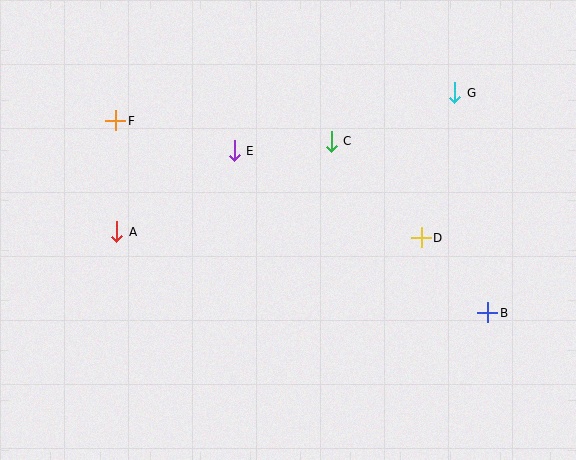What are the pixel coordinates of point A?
Point A is at (117, 232).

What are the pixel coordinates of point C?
Point C is at (331, 141).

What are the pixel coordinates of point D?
Point D is at (421, 238).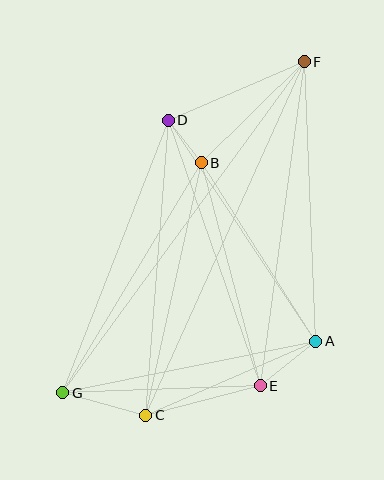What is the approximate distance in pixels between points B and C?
The distance between B and C is approximately 258 pixels.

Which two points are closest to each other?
Points B and D are closest to each other.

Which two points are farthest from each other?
Points F and G are farthest from each other.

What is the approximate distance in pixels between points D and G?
The distance between D and G is approximately 293 pixels.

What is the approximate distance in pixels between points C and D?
The distance between C and D is approximately 296 pixels.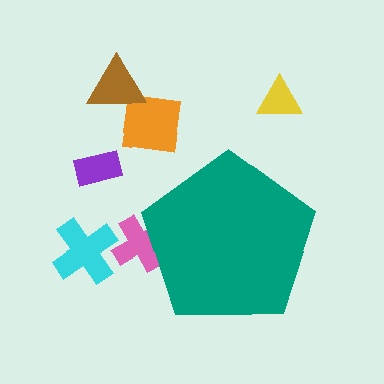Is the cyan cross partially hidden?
No, the cyan cross is fully visible.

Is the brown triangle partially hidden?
No, the brown triangle is fully visible.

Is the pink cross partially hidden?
Yes, the pink cross is partially hidden behind the teal pentagon.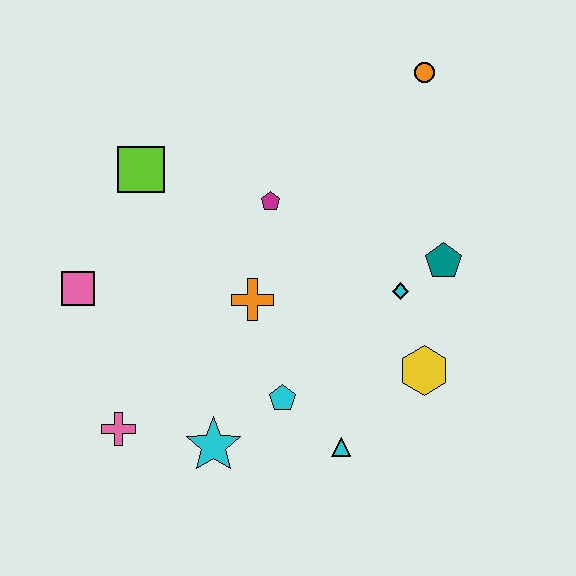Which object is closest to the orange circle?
The teal pentagon is closest to the orange circle.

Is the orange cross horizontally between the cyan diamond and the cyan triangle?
No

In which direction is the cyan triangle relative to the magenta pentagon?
The cyan triangle is below the magenta pentagon.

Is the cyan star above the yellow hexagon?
No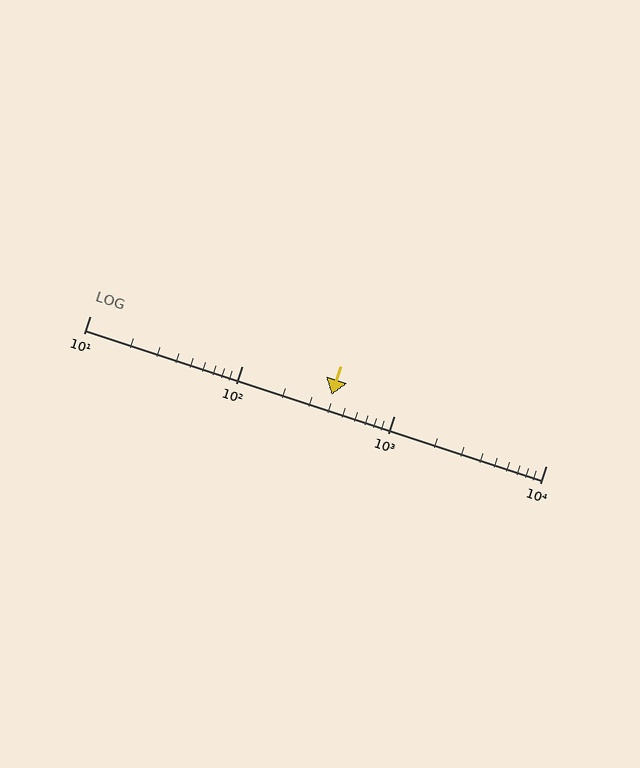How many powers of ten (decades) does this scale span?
The scale spans 3 decades, from 10 to 10000.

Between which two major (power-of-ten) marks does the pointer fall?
The pointer is between 100 and 1000.